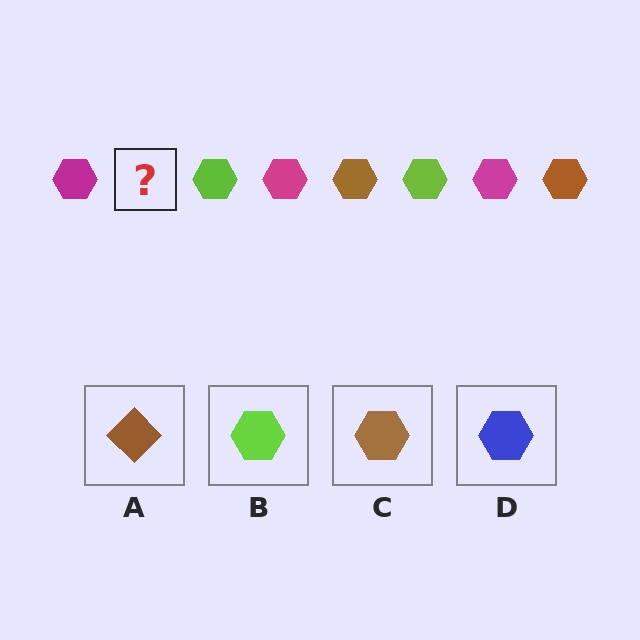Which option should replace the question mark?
Option C.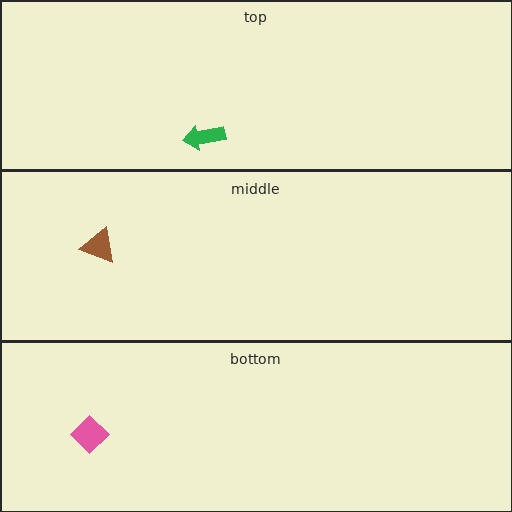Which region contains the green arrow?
The top region.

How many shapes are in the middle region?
1.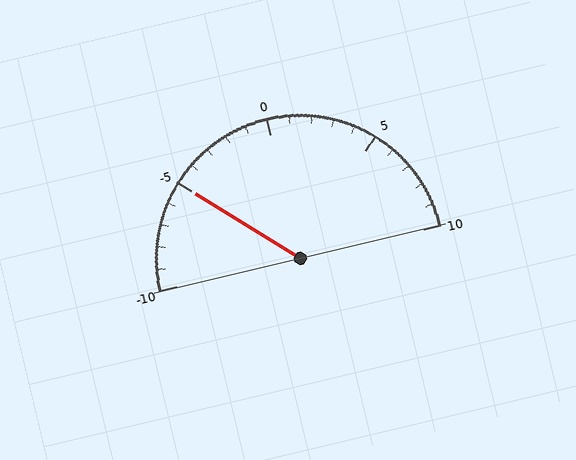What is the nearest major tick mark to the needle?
The nearest major tick mark is -5.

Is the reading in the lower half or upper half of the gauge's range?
The reading is in the lower half of the range (-10 to 10).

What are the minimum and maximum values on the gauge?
The gauge ranges from -10 to 10.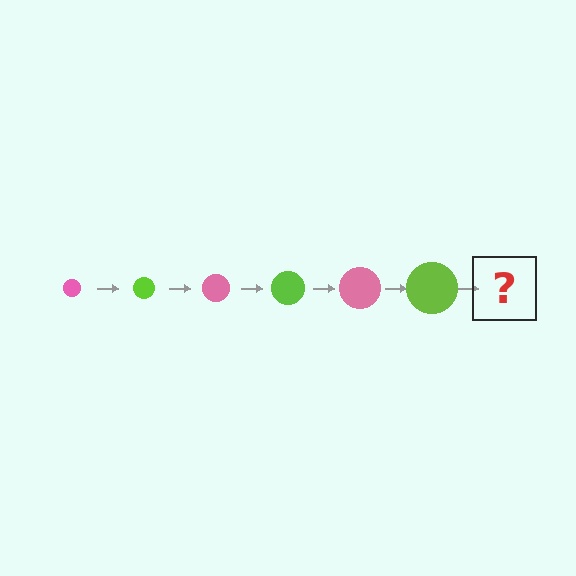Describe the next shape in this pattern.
It should be a pink circle, larger than the previous one.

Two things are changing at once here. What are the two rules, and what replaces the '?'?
The two rules are that the circle grows larger each step and the color cycles through pink and lime. The '?' should be a pink circle, larger than the previous one.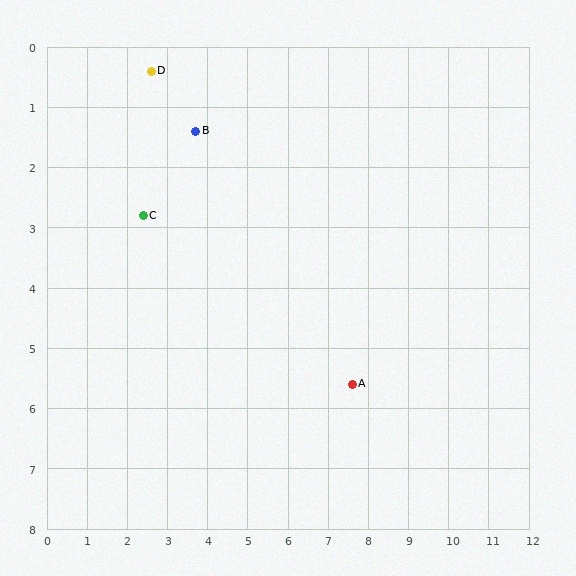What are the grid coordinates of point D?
Point D is at approximately (2.6, 0.4).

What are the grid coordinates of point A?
Point A is at approximately (7.6, 5.6).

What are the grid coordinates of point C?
Point C is at approximately (2.4, 2.8).